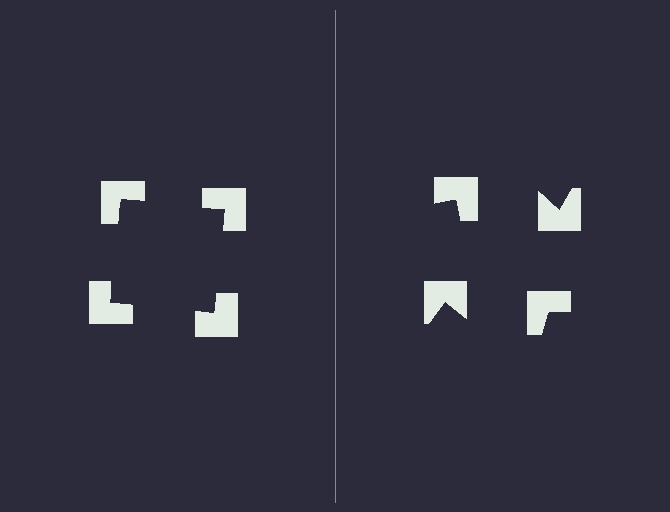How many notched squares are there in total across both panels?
8 — 4 on each side.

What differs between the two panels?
The notched squares are positioned identically on both sides; only the wedge orientations differ. On the left they align to a square; on the right they are misaligned.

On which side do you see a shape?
An illusory square appears on the left side. On the right side the wedge cuts are rotated, so no coherent shape forms.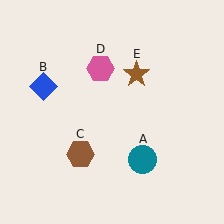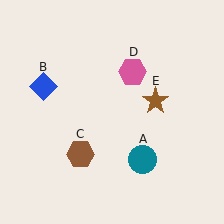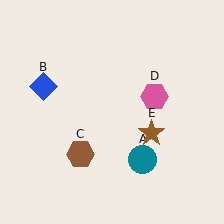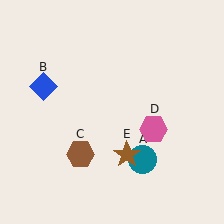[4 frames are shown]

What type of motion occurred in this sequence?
The pink hexagon (object D), brown star (object E) rotated clockwise around the center of the scene.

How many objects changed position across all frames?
2 objects changed position: pink hexagon (object D), brown star (object E).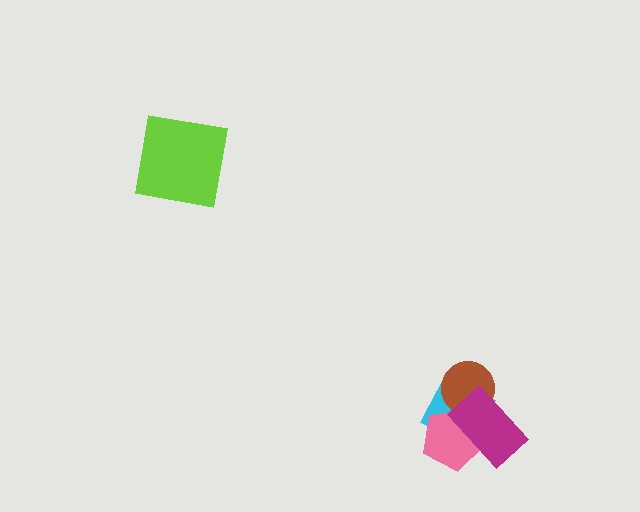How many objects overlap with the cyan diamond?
3 objects overlap with the cyan diamond.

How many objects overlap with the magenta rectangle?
3 objects overlap with the magenta rectangle.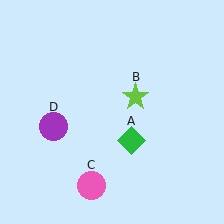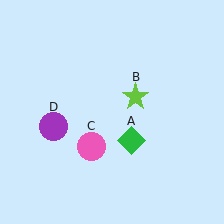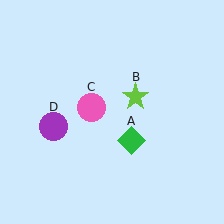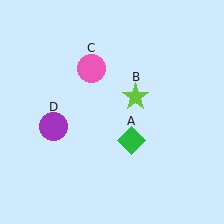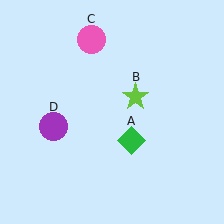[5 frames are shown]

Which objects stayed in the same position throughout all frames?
Green diamond (object A) and lime star (object B) and purple circle (object D) remained stationary.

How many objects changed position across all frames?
1 object changed position: pink circle (object C).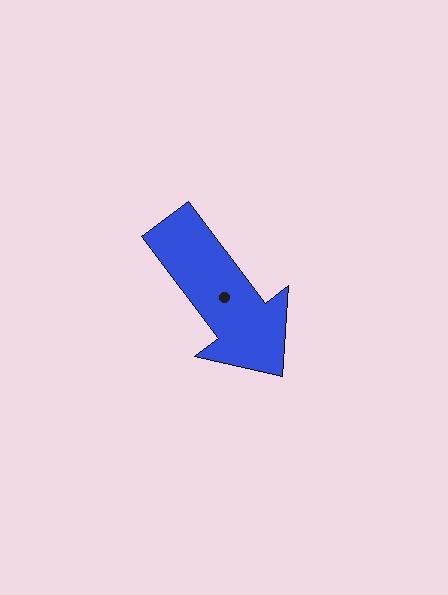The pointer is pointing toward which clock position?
Roughly 5 o'clock.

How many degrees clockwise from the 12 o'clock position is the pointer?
Approximately 143 degrees.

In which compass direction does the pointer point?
Southeast.